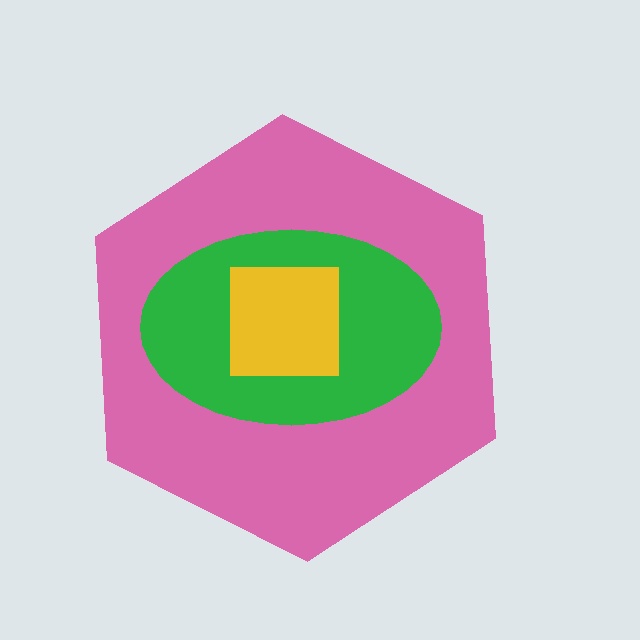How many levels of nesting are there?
3.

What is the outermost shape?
The pink hexagon.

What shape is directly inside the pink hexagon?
The green ellipse.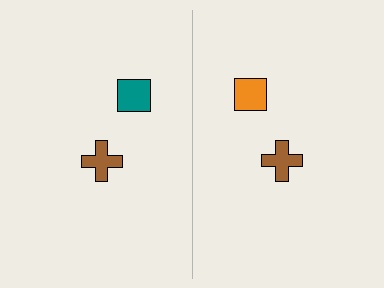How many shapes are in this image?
There are 4 shapes in this image.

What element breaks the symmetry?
The orange square on the right side breaks the symmetry — its mirror counterpart is teal.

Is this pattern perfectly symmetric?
No, the pattern is not perfectly symmetric. The orange square on the right side breaks the symmetry — its mirror counterpart is teal.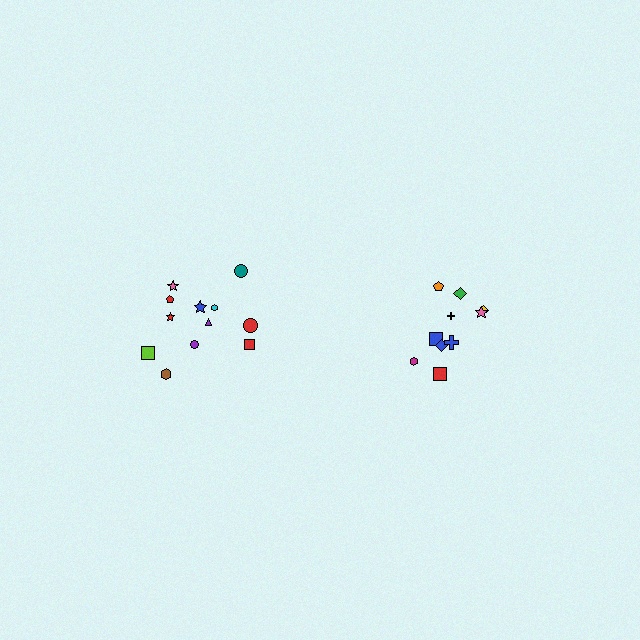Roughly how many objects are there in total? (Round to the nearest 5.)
Roughly 20 objects in total.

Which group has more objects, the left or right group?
The left group.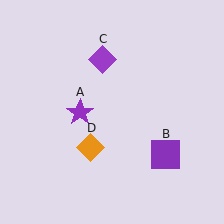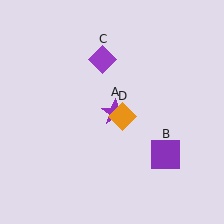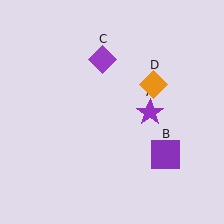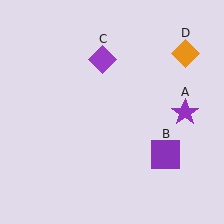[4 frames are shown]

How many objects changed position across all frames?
2 objects changed position: purple star (object A), orange diamond (object D).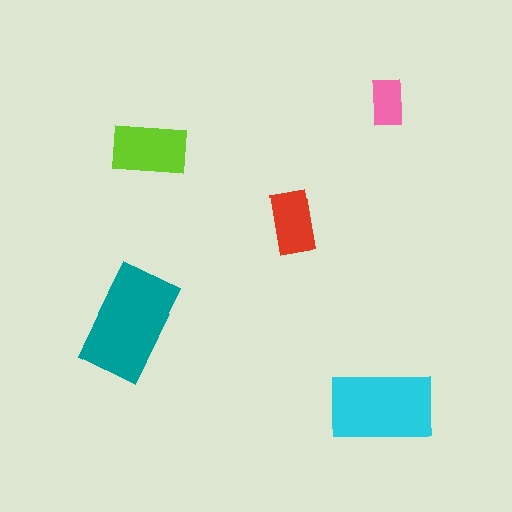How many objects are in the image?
There are 5 objects in the image.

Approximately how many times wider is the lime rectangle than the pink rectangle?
About 1.5 times wider.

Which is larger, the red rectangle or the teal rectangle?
The teal one.